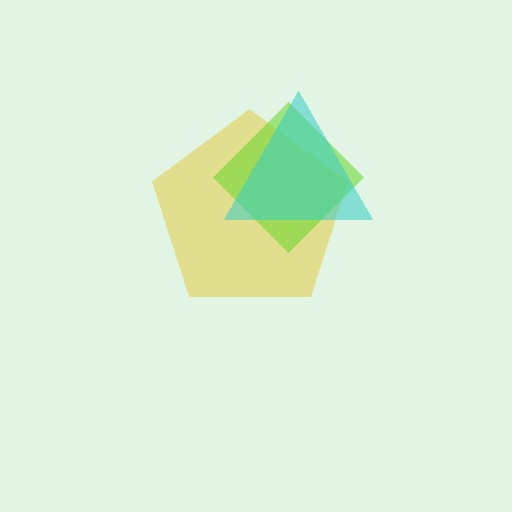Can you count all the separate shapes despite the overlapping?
Yes, there are 3 separate shapes.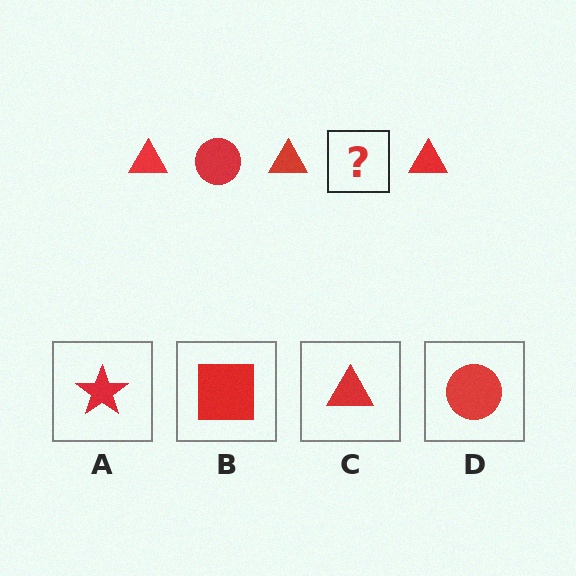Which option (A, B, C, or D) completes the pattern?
D.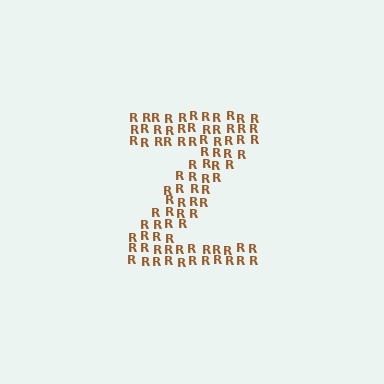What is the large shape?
The large shape is the letter Z.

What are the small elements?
The small elements are letter R's.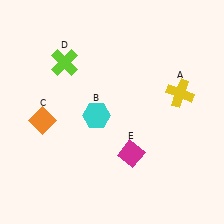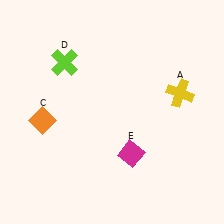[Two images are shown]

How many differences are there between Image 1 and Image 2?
There is 1 difference between the two images.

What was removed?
The cyan hexagon (B) was removed in Image 2.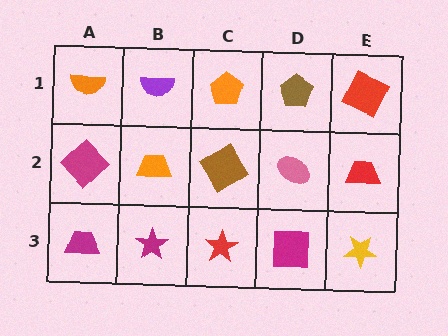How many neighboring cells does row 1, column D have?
3.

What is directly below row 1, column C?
A brown diamond.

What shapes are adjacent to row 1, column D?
A pink ellipse (row 2, column D), an orange pentagon (row 1, column C), a red square (row 1, column E).